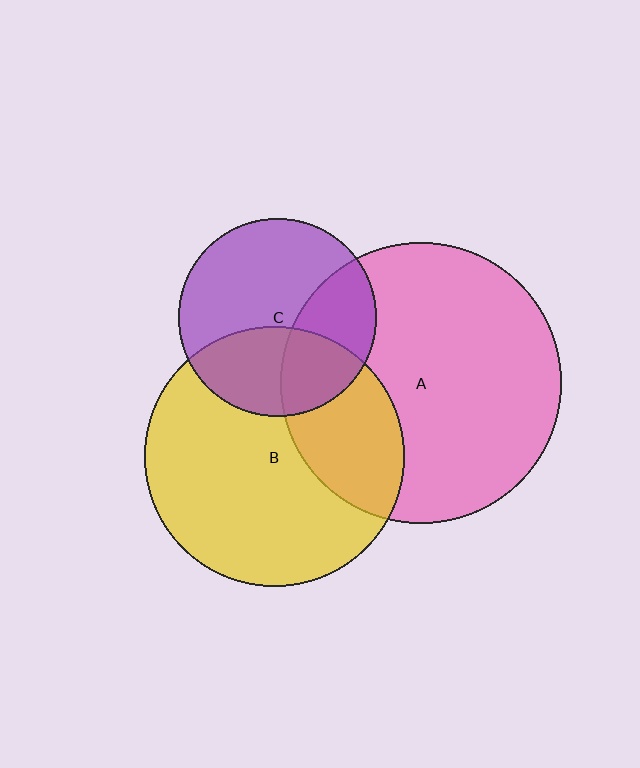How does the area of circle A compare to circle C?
Approximately 2.0 times.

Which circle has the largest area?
Circle A (pink).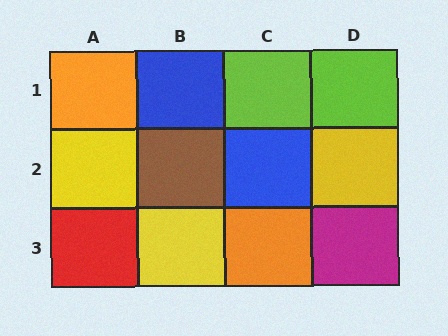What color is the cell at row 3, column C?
Orange.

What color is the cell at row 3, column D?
Magenta.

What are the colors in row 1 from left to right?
Orange, blue, lime, lime.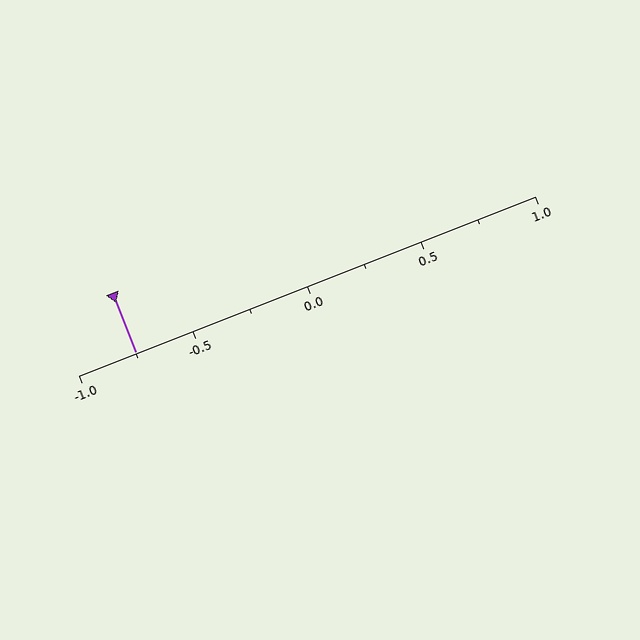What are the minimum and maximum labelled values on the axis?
The axis runs from -1.0 to 1.0.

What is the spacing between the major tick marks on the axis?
The major ticks are spaced 0.5 apart.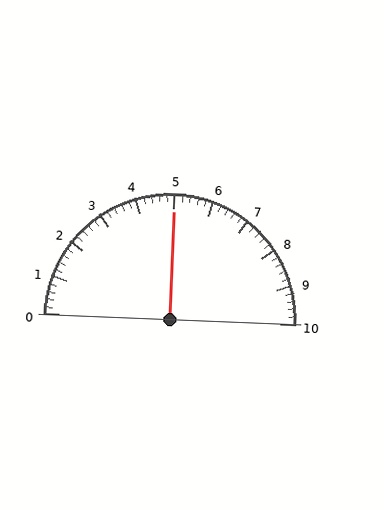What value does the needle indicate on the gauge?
The needle indicates approximately 5.0.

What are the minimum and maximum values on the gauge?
The gauge ranges from 0 to 10.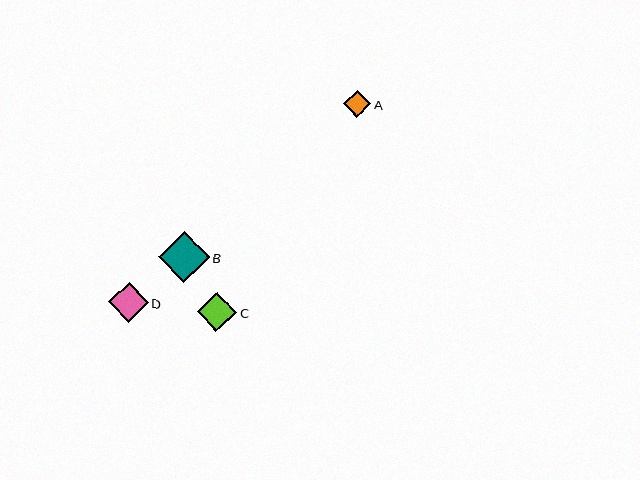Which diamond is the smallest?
Diamond A is the smallest with a size of approximately 27 pixels.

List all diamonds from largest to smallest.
From largest to smallest: B, D, C, A.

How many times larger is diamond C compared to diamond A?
Diamond C is approximately 1.5 times the size of diamond A.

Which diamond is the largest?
Diamond B is the largest with a size of approximately 51 pixels.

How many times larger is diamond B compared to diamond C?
Diamond B is approximately 1.3 times the size of diamond C.